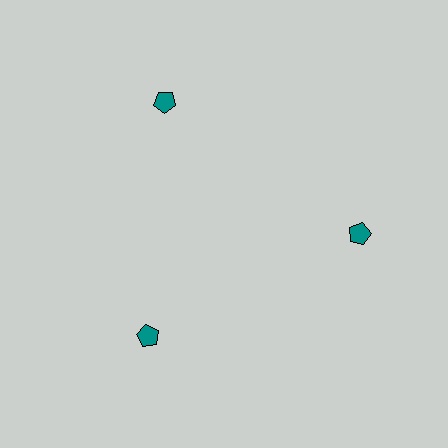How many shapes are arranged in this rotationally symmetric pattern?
There are 3 shapes, arranged in 3 groups of 1.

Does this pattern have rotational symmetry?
Yes, this pattern has 3-fold rotational symmetry. It looks the same after rotating 120 degrees around the center.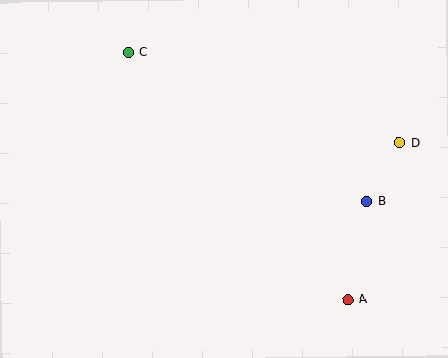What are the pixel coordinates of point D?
Point D is at (399, 142).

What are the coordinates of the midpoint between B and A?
The midpoint between B and A is at (357, 251).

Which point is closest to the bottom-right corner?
Point A is closest to the bottom-right corner.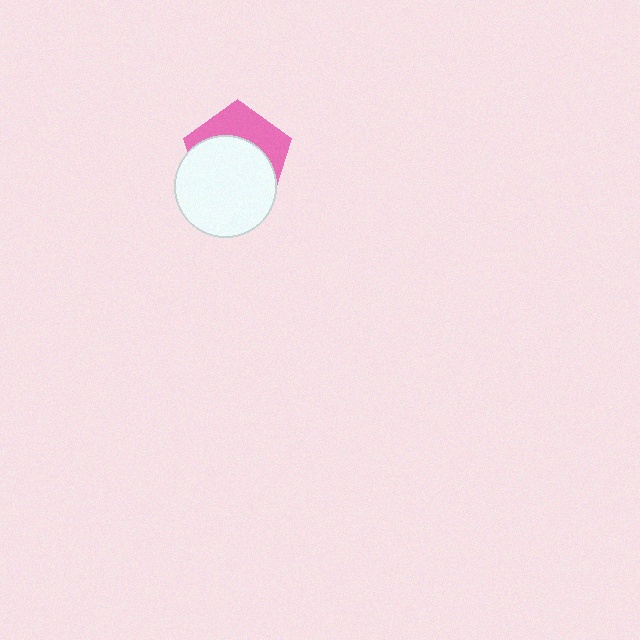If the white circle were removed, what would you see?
You would see the complete pink pentagon.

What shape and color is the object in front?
The object in front is a white circle.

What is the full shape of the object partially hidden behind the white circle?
The partially hidden object is a pink pentagon.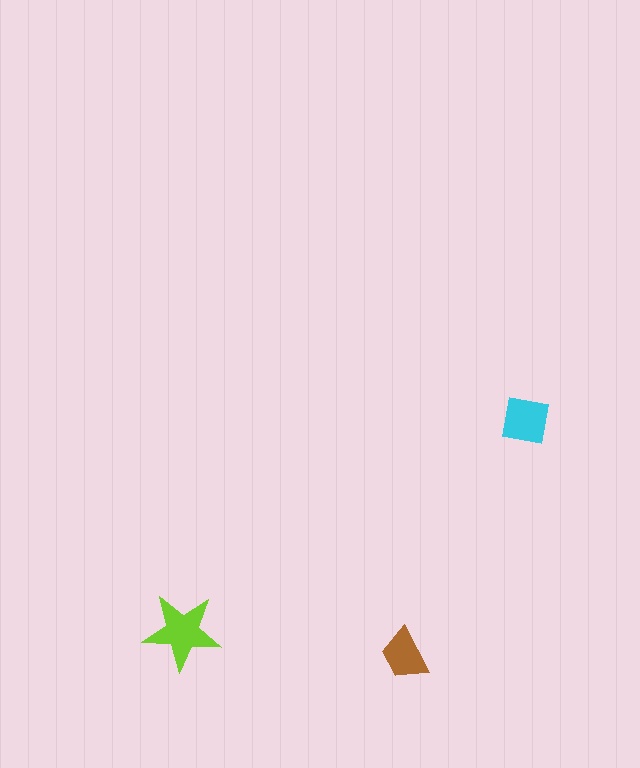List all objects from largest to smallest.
The lime star, the cyan square, the brown trapezoid.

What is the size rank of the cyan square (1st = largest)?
2nd.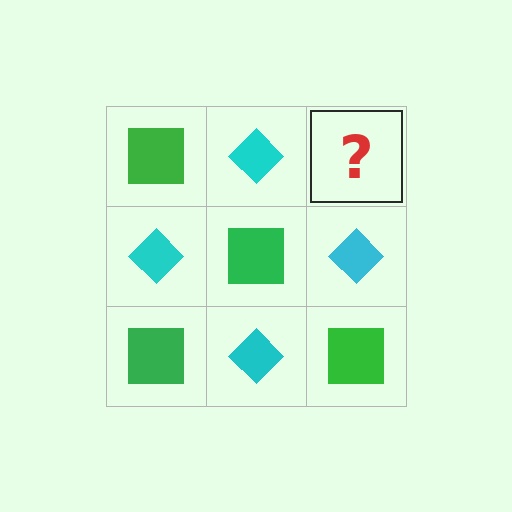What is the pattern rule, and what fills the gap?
The rule is that it alternates green square and cyan diamond in a checkerboard pattern. The gap should be filled with a green square.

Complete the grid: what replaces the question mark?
The question mark should be replaced with a green square.